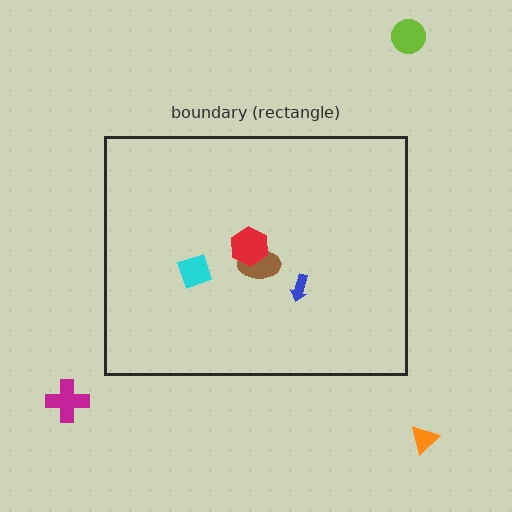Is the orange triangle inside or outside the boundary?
Outside.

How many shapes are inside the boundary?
4 inside, 3 outside.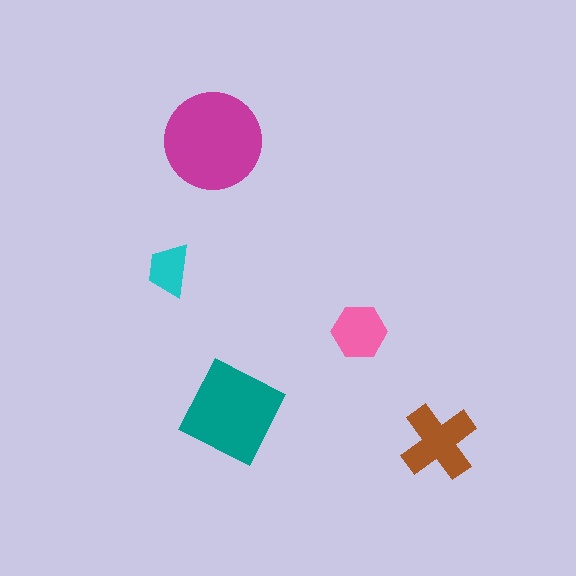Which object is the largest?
The magenta circle.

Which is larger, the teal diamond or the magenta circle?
The magenta circle.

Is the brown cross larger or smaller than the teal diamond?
Smaller.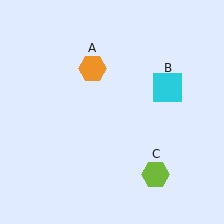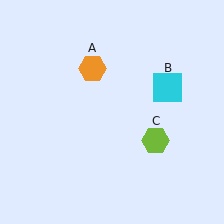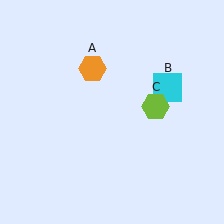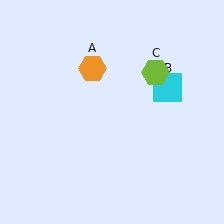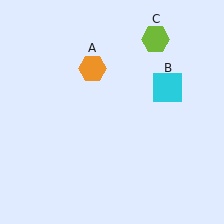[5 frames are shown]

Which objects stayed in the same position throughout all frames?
Orange hexagon (object A) and cyan square (object B) remained stationary.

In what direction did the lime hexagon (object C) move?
The lime hexagon (object C) moved up.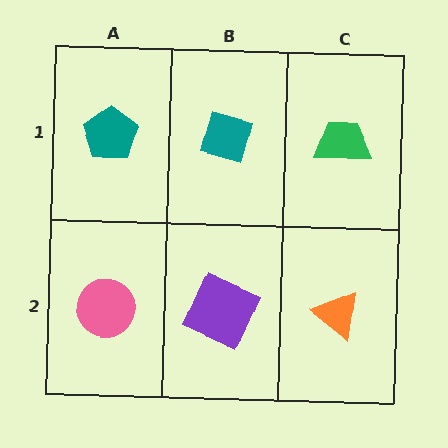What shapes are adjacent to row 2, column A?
A teal pentagon (row 1, column A), a purple square (row 2, column B).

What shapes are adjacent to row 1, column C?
An orange triangle (row 2, column C), a teal diamond (row 1, column B).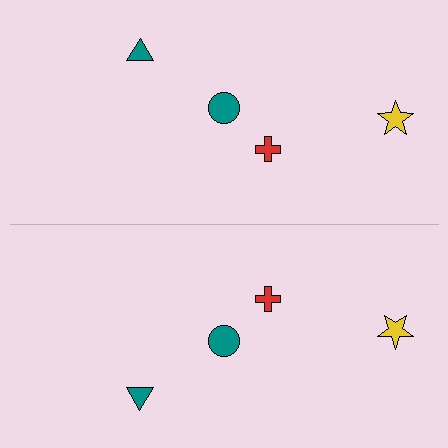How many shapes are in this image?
There are 8 shapes in this image.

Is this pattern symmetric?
Yes, this pattern has bilateral (reflection) symmetry.